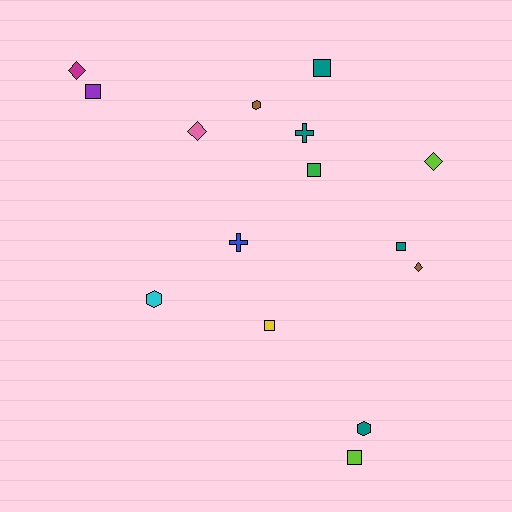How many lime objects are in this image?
There are 2 lime objects.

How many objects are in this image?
There are 15 objects.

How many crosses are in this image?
There are 2 crosses.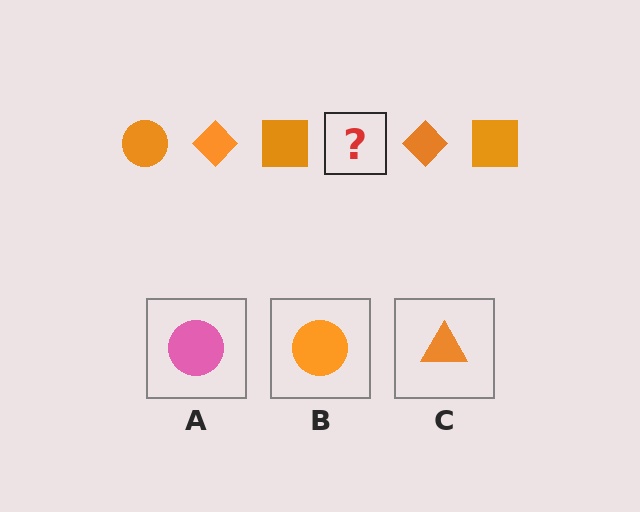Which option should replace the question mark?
Option B.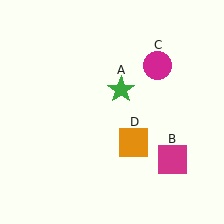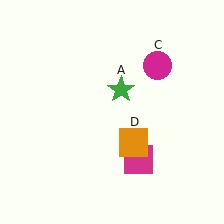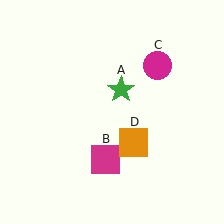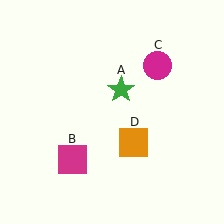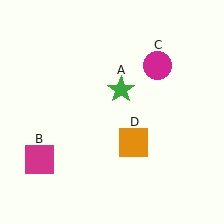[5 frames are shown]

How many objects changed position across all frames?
1 object changed position: magenta square (object B).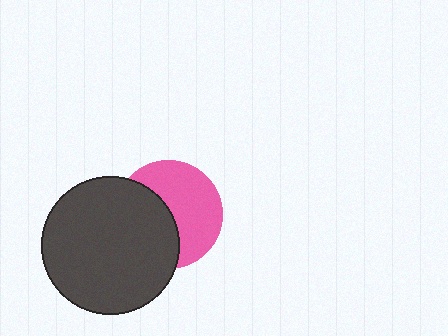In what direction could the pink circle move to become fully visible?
The pink circle could move right. That would shift it out from behind the dark gray circle entirely.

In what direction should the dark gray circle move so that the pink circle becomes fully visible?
The dark gray circle should move left. That is the shortest direction to clear the overlap and leave the pink circle fully visible.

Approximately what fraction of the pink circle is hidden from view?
Roughly 46% of the pink circle is hidden behind the dark gray circle.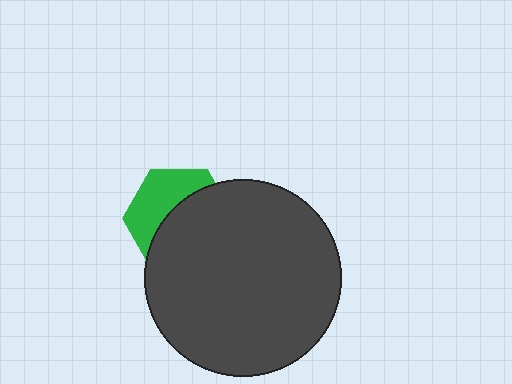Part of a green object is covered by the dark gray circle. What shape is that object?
It is a hexagon.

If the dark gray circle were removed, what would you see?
You would see the complete green hexagon.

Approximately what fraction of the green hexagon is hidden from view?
Roughly 58% of the green hexagon is hidden behind the dark gray circle.